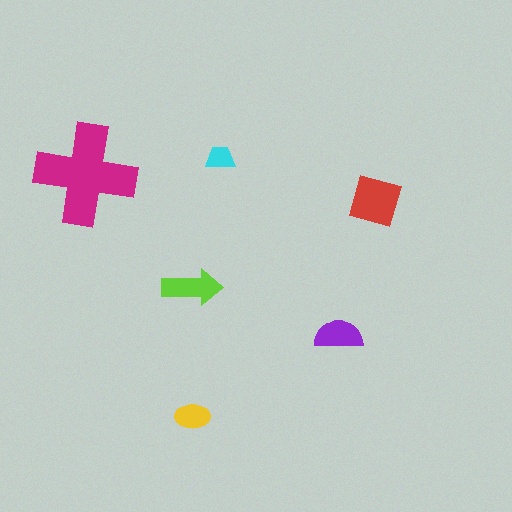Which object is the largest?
The magenta cross.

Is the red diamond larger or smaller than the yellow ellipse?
Larger.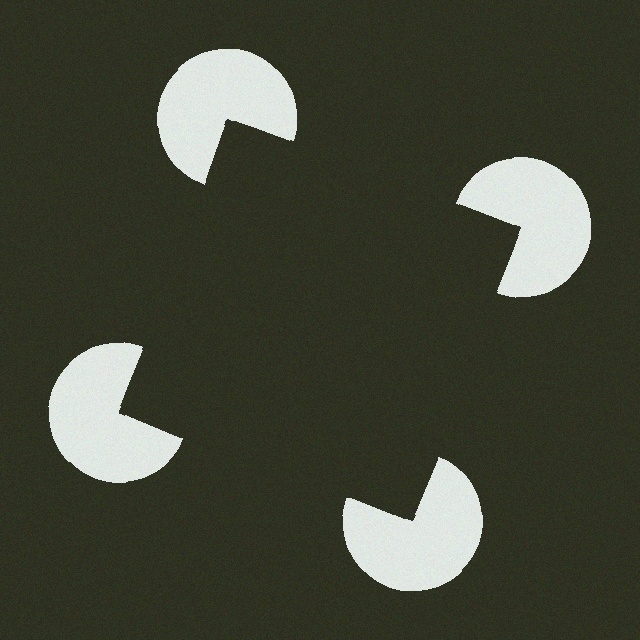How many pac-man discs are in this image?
There are 4 — one at each vertex of the illusory square.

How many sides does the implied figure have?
4 sides.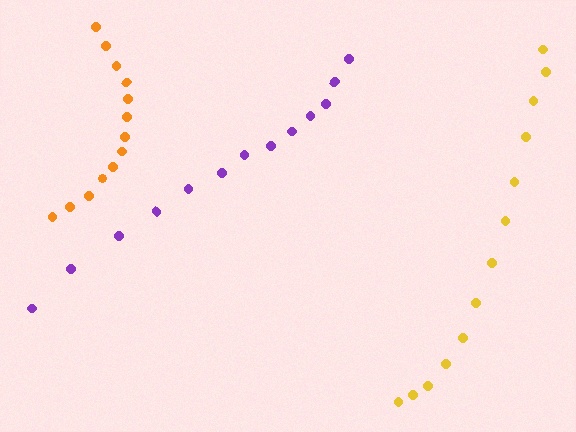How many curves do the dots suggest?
There are 3 distinct paths.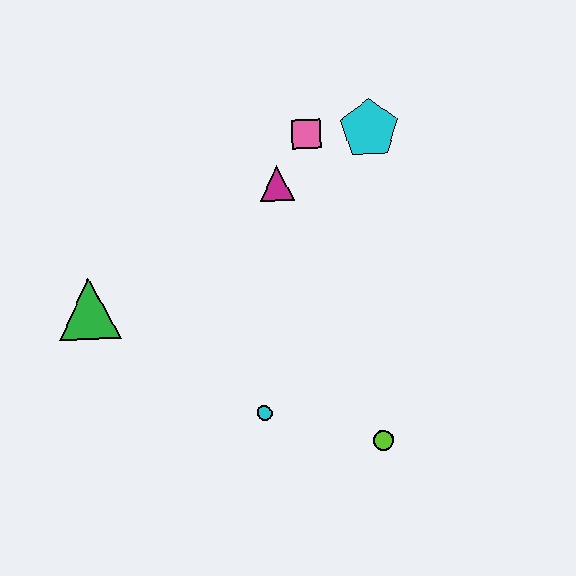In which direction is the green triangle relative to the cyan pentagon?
The green triangle is to the left of the cyan pentagon.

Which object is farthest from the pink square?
The lime circle is farthest from the pink square.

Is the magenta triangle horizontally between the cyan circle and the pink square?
Yes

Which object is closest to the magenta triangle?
The pink square is closest to the magenta triangle.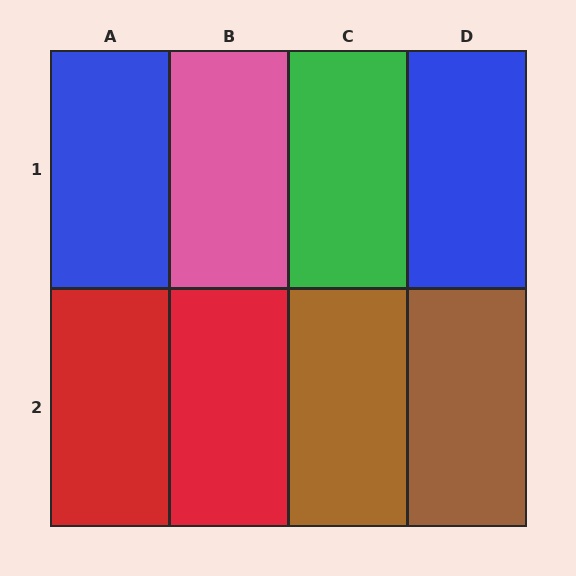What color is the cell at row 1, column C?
Green.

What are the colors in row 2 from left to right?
Red, red, brown, brown.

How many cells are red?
2 cells are red.